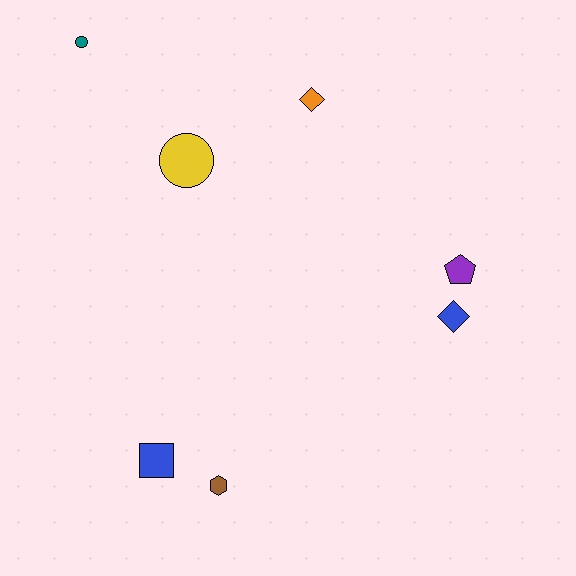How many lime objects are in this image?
There are no lime objects.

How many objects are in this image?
There are 7 objects.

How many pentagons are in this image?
There is 1 pentagon.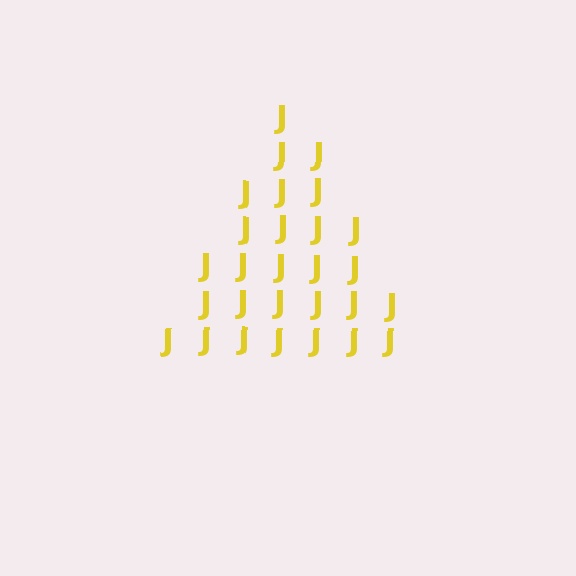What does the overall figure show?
The overall figure shows a triangle.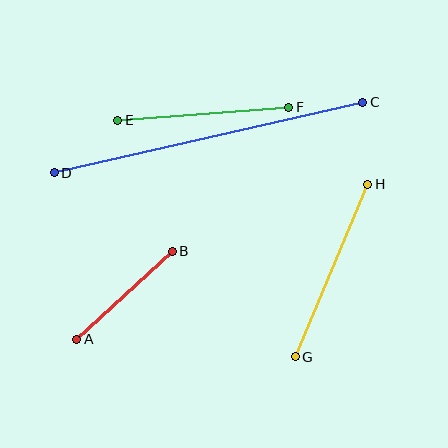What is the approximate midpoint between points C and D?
The midpoint is at approximately (209, 137) pixels.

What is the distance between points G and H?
The distance is approximately 187 pixels.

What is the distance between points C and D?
The distance is approximately 316 pixels.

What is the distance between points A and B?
The distance is approximately 130 pixels.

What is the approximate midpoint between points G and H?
The midpoint is at approximately (331, 270) pixels.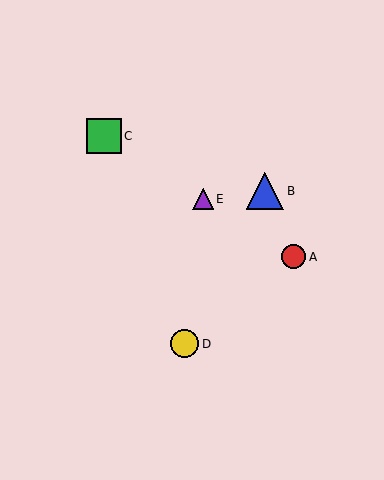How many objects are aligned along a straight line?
3 objects (A, C, E) are aligned along a straight line.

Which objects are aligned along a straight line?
Objects A, C, E are aligned along a straight line.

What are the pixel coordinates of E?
Object E is at (203, 199).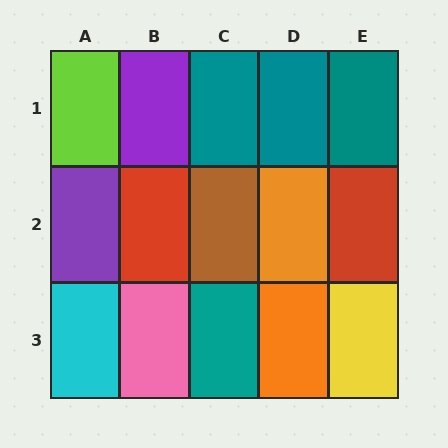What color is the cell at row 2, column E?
Red.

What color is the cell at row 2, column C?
Brown.